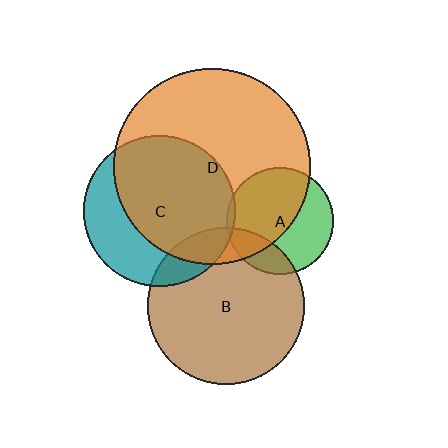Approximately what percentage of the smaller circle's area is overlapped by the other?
Approximately 15%.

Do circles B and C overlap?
Yes.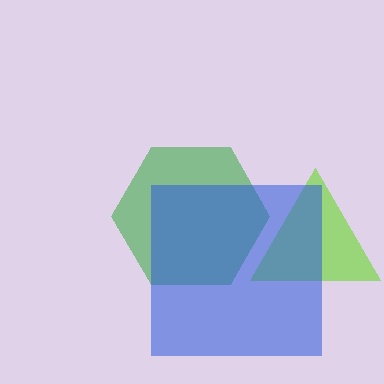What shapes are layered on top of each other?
The layered shapes are: a green hexagon, a lime triangle, a blue square.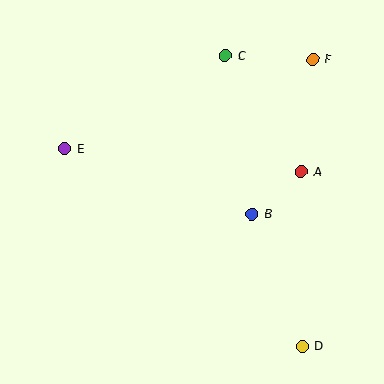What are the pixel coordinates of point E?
Point E is at (65, 148).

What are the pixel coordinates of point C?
Point C is at (225, 56).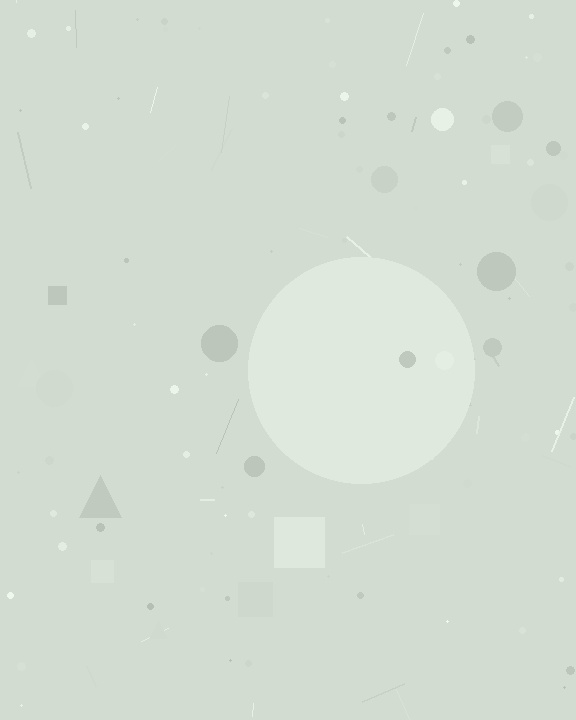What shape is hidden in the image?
A circle is hidden in the image.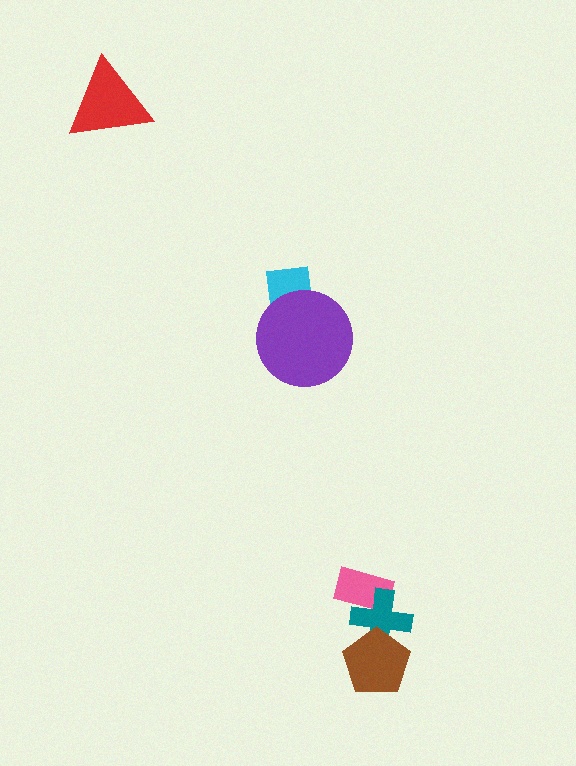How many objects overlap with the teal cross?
2 objects overlap with the teal cross.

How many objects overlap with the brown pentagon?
1 object overlaps with the brown pentagon.